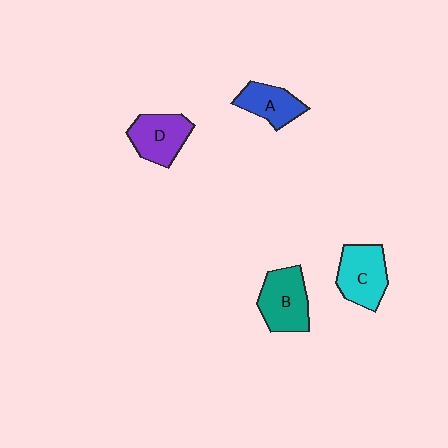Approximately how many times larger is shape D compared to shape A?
Approximately 1.2 times.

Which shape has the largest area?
Shape B (teal).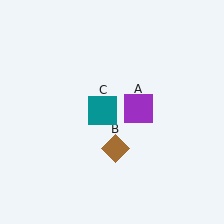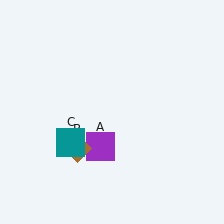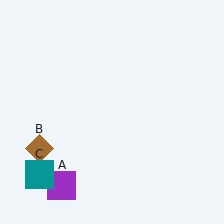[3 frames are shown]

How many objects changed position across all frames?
3 objects changed position: purple square (object A), brown diamond (object B), teal square (object C).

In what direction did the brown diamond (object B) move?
The brown diamond (object B) moved left.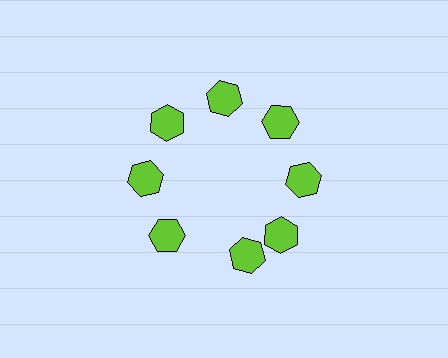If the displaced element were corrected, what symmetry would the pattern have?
It would have 8-fold rotational symmetry — the pattern would map onto itself every 45 degrees.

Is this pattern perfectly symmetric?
No. The 8 lime hexagons are arranged in a ring, but one element near the 6 o'clock position is rotated out of alignment along the ring, breaking the 8-fold rotational symmetry.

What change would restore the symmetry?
The symmetry would be restored by rotating it back into even spacing with its neighbors so that all 8 hexagons sit at equal angles and equal distance from the center.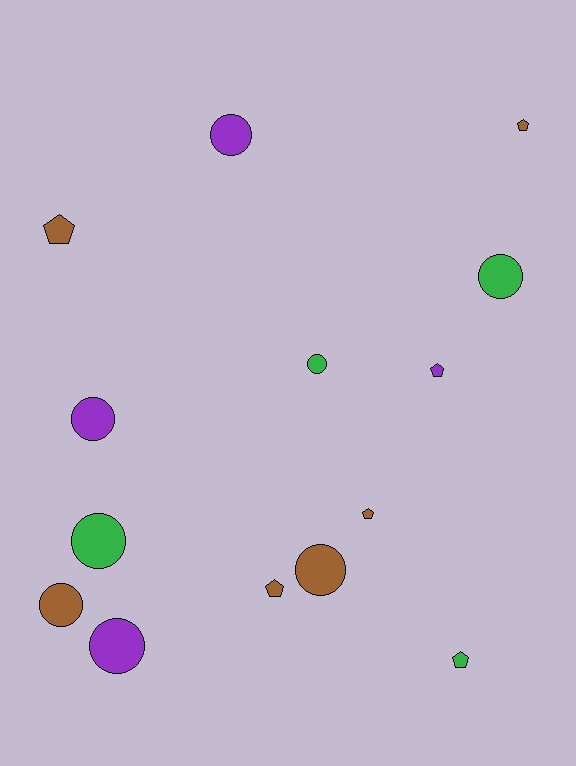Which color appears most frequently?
Brown, with 6 objects.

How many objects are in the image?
There are 14 objects.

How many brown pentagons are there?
There are 4 brown pentagons.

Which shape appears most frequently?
Circle, with 8 objects.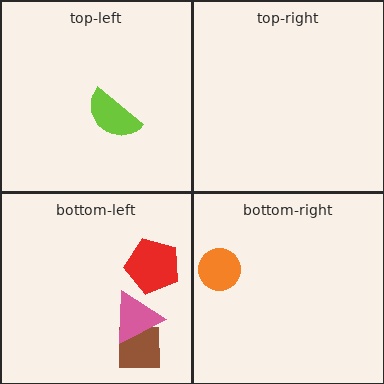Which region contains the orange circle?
The bottom-right region.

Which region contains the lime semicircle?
The top-left region.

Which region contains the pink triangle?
The bottom-left region.